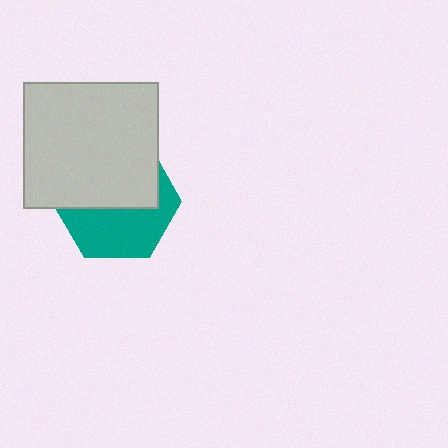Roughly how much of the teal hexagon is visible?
About half of it is visible (roughly 46%).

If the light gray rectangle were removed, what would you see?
You would see the complete teal hexagon.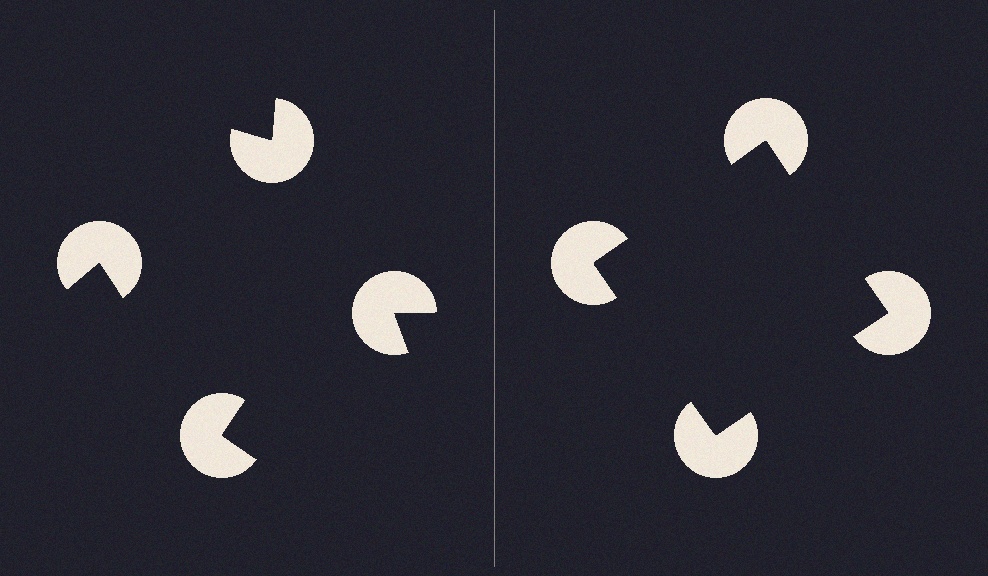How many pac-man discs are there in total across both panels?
8 — 4 on each side.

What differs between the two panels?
The pac-man discs are positioned identically on both sides; only the wedge orientations differ. On the right they align to a square; on the left they are misaligned.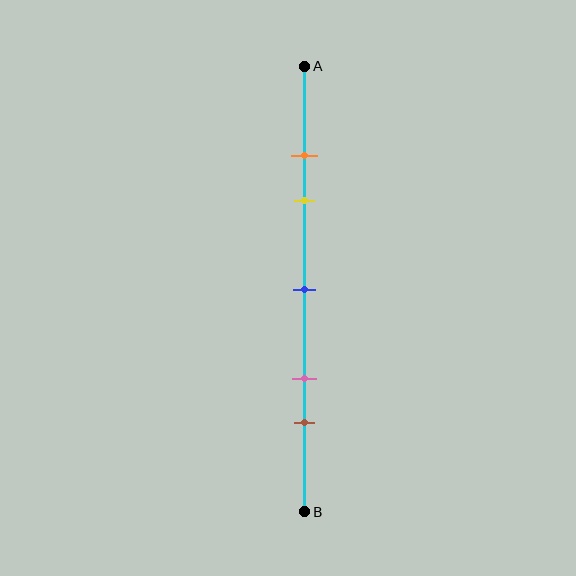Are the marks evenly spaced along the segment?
No, the marks are not evenly spaced.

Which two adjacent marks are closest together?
The orange and yellow marks are the closest adjacent pair.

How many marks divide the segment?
There are 5 marks dividing the segment.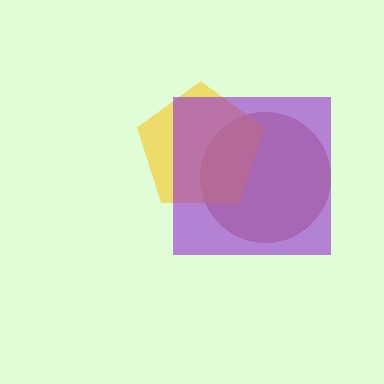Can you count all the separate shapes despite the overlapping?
Yes, there are 3 separate shapes.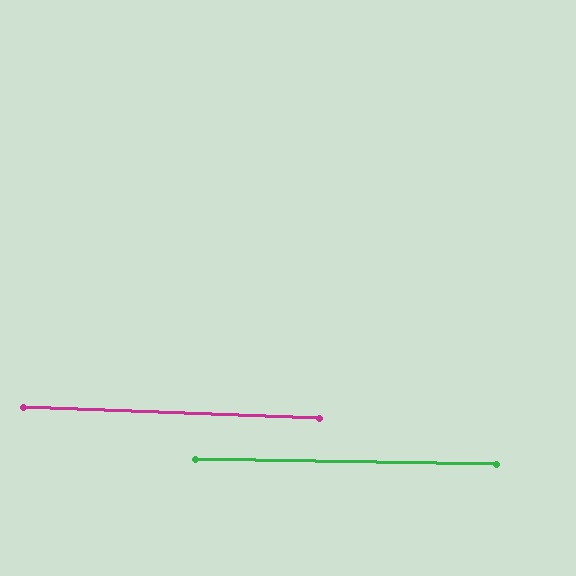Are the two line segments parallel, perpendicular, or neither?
Parallel — their directions differ by only 1.3°.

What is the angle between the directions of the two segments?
Approximately 1 degree.